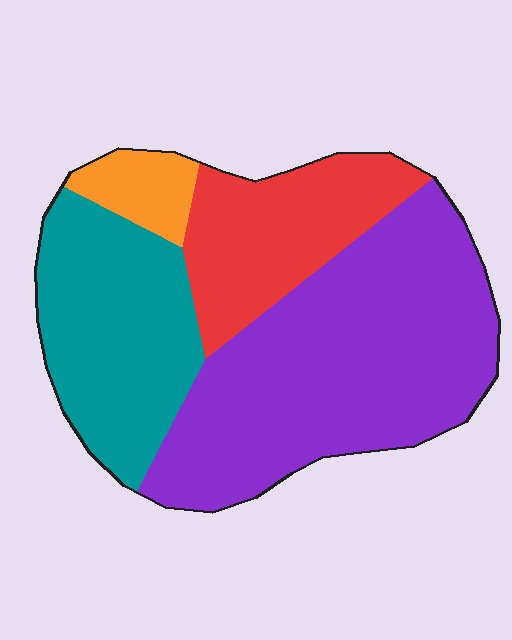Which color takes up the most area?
Purple, at roughly 50%.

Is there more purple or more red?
Purple.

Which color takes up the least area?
Orange, at roughly 5%.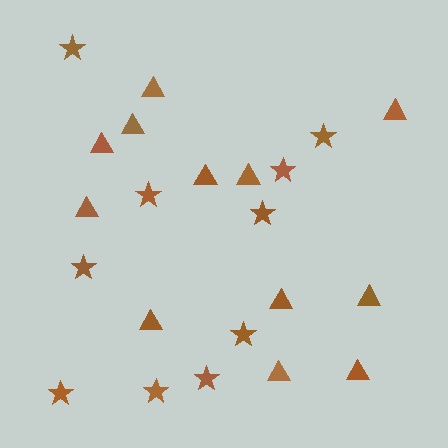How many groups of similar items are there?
There are 2 groups: one group of stars (10) and one group of triangles (12).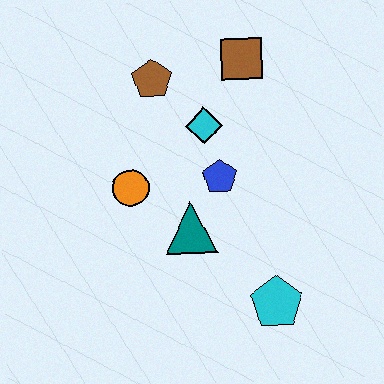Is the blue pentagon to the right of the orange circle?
Yes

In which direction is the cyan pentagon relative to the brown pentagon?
The cyan pentagon is below the brown pentagon.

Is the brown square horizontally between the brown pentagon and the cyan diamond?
No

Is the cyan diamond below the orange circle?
No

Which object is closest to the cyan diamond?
The blue pentagon is closest to the cyan diamond.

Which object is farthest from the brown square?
The cyan pentagon is farthest from the brown square.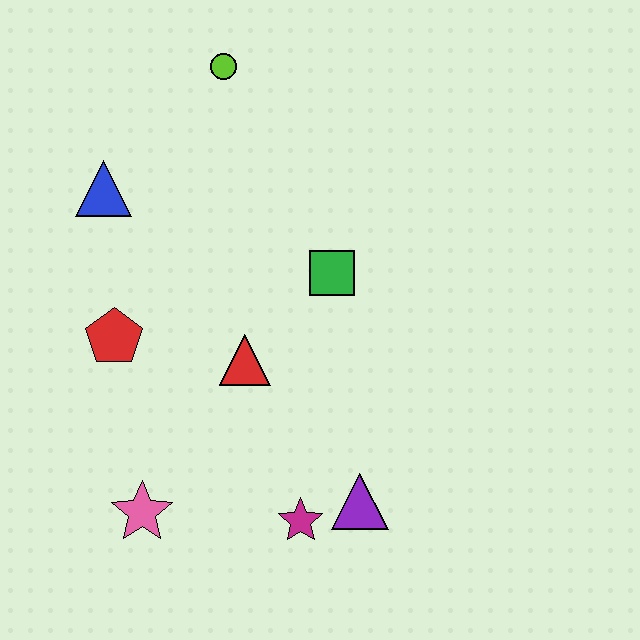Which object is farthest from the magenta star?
The lime circle is farthest from the magenta star.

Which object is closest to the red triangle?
The green square is closest to the red triangle.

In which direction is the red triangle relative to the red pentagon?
The red triangle is to the right of the red pentagon.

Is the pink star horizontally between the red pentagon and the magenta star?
Yes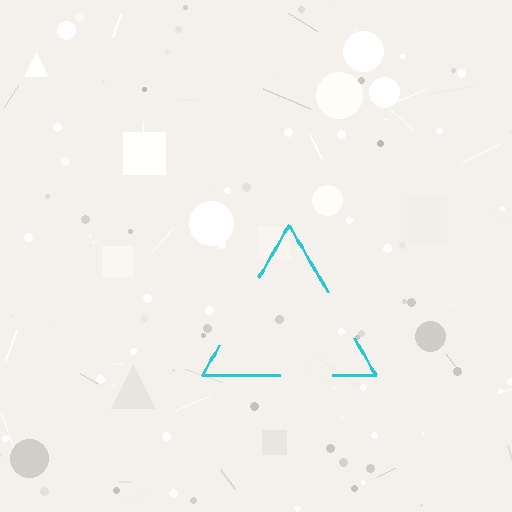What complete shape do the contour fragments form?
The contour fragments form a triangle.